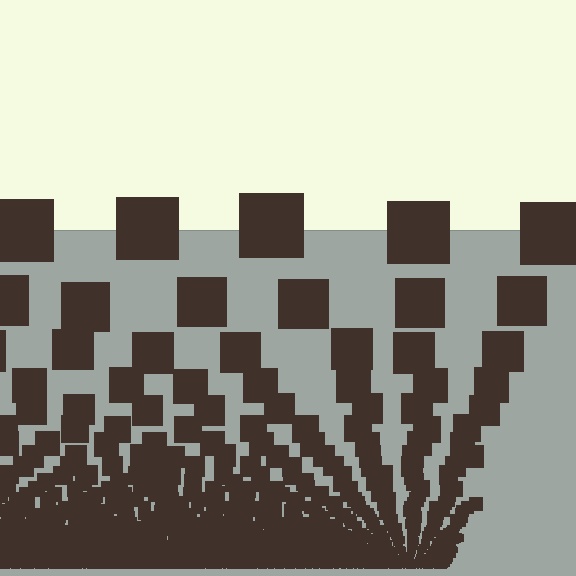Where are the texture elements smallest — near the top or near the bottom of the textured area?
Near the bottom.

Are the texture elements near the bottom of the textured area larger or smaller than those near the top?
Smaller. The gradient is inverted — elements near the bottom are smaller and denser.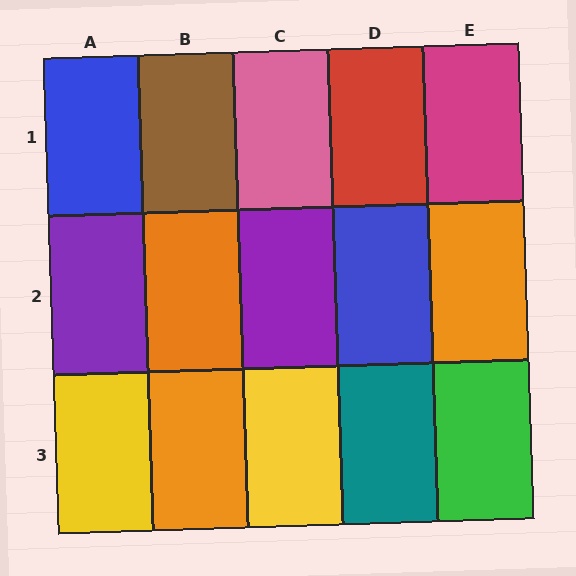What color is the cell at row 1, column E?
Magenta.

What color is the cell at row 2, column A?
Purple.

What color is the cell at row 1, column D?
Red.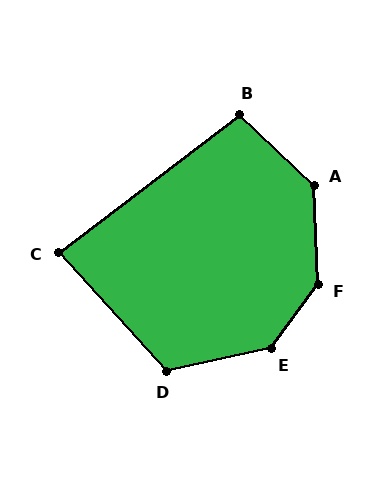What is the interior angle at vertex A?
Approximately 136 degrees (obtuse).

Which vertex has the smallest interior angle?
C, at approximately 85 degrees.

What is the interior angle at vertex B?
Approximately 99 degrees (obtuse).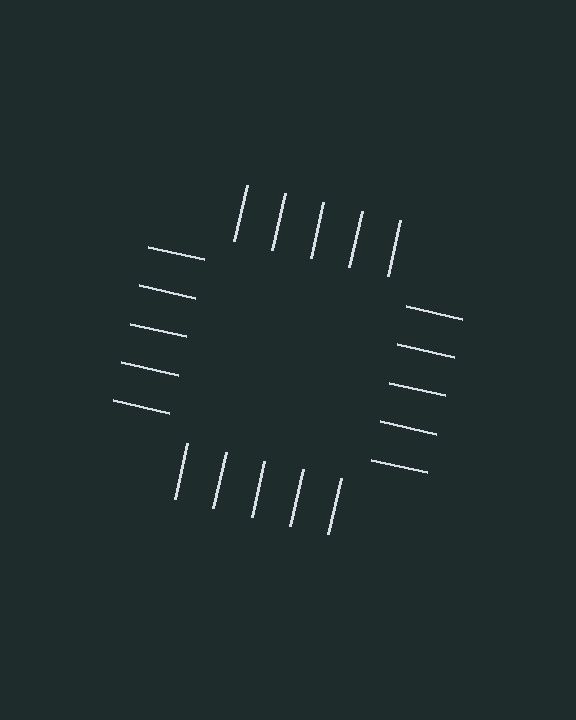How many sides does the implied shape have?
4 sides — the line-ends trace a square.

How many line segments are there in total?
20 — 5 along each of the 4 edges.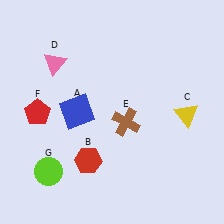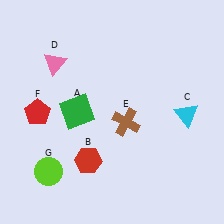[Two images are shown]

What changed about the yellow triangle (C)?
In Image 1, C is yellow. In Image 2, it changed to cyan.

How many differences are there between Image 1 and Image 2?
There are 2 differences between the two images.